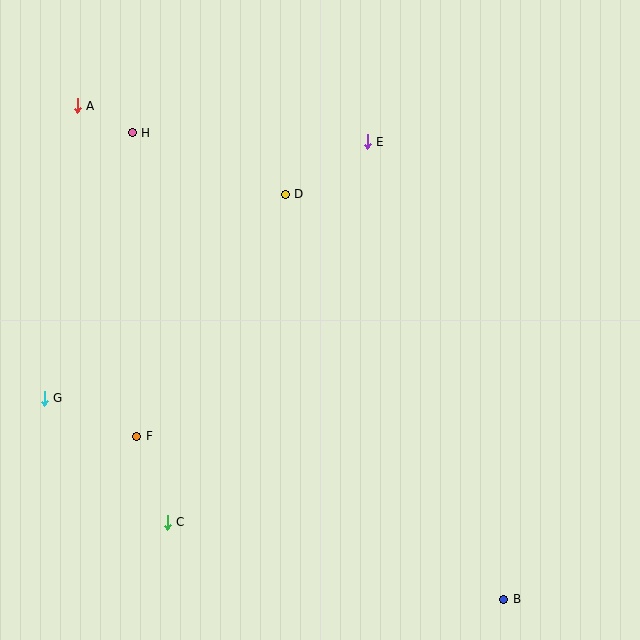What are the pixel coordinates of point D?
Point D is at (285, 194).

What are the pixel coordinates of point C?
Point C is at (167, 522).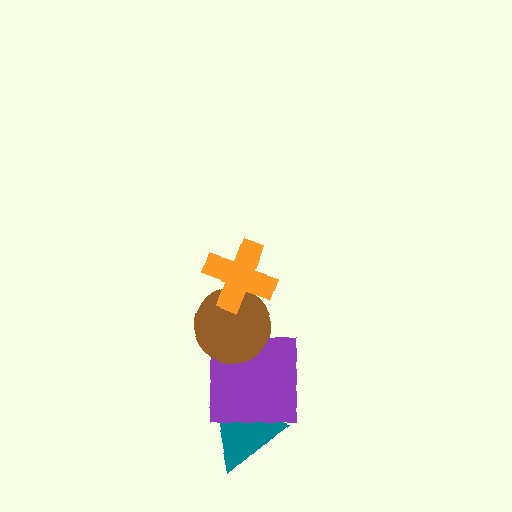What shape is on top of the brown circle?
The orange cross is on top of the brown circle.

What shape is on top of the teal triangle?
The purple square is on top of the teal triangle.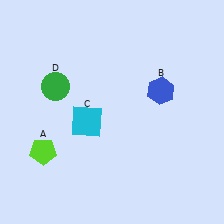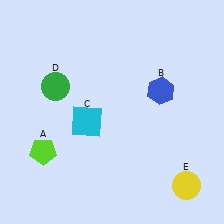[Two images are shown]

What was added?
A yellow circle (E) was added in Image 2.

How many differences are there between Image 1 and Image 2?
There is 1 difference between the two images.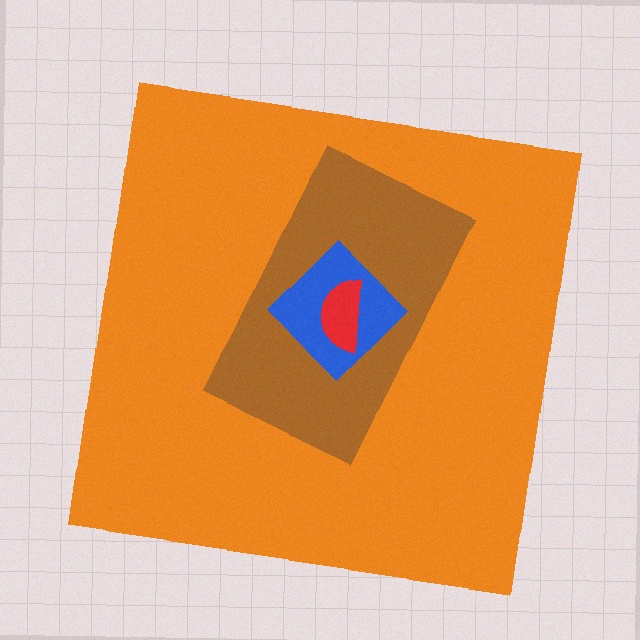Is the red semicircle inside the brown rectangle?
Yes.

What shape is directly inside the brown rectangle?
The blue diamond.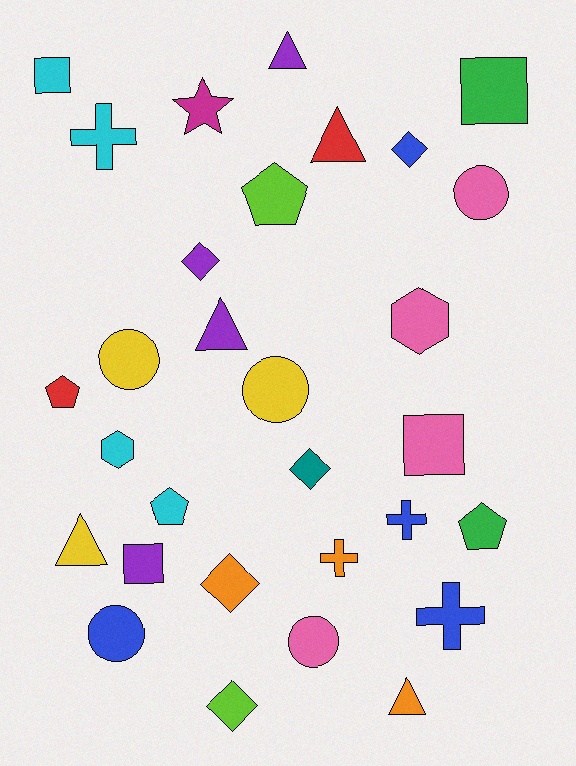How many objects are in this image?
There are 30 objects.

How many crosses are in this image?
There are 4 crosses.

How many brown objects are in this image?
There are no brown objects.